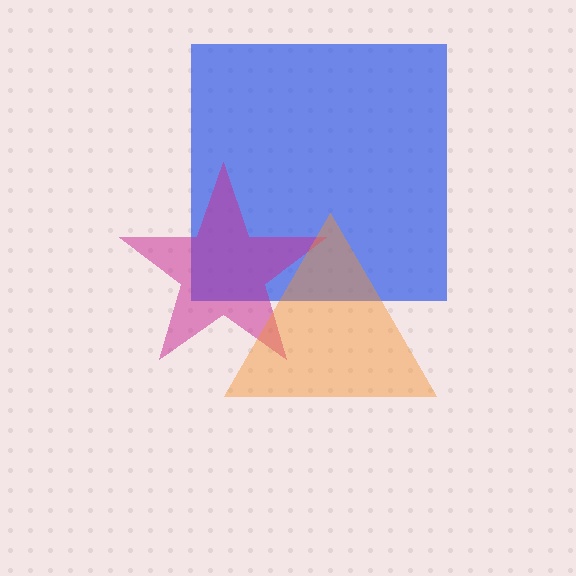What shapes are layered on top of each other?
The layered shapes are: a blue square, a magenta star, an orange triangle.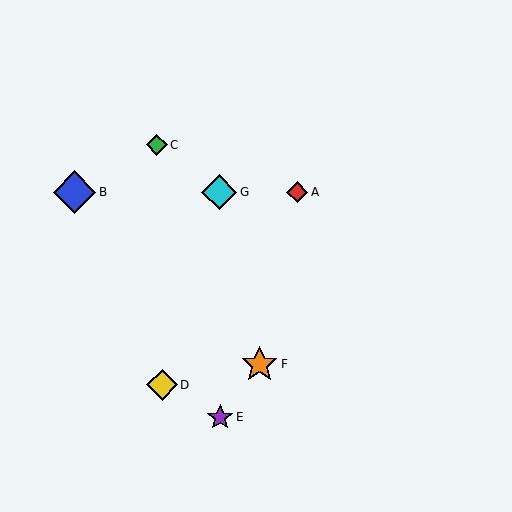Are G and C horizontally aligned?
No, G is at y≈192 and C is at y≈145.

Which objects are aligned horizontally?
Objects A, B, G are aligned horizontally.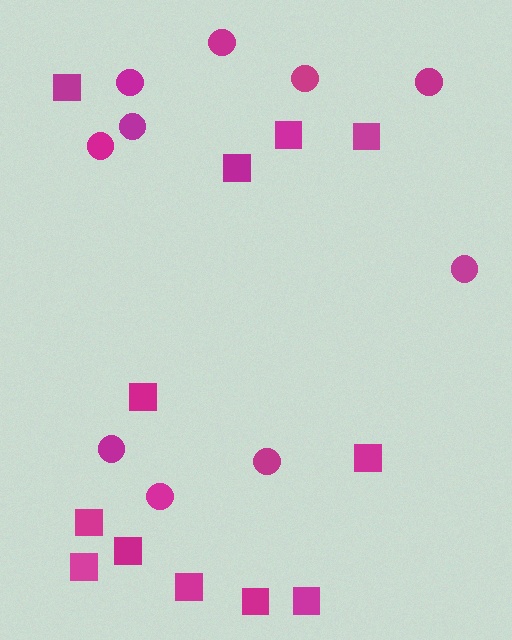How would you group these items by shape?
There are 2 groups: one group of squares (12) and one group of circles (10).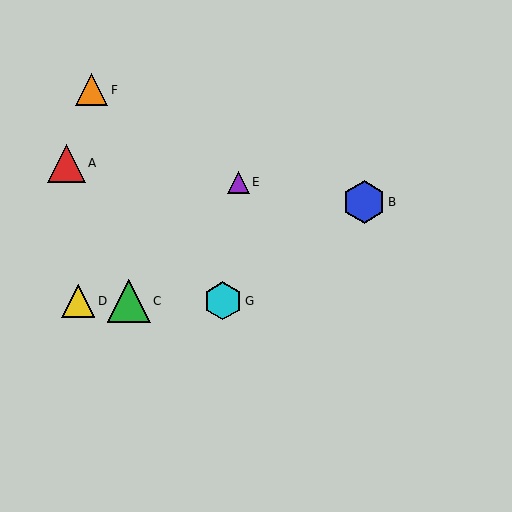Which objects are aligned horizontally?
Objects C, D, G are aligned horizontally.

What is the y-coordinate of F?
Object F is at y≈90.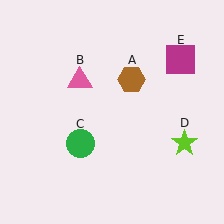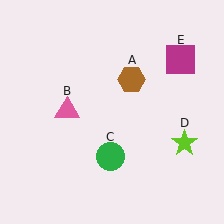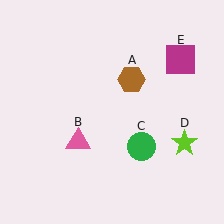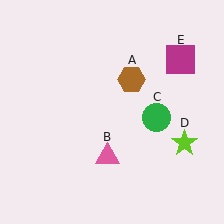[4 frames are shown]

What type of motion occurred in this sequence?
The pink triangle (object B), green circle (object C) rotated counterclockwise around the center of the scene.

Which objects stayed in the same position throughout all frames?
Brown hexagon (object A) and lime star (object D) and magenta square (object E) remained stationary.